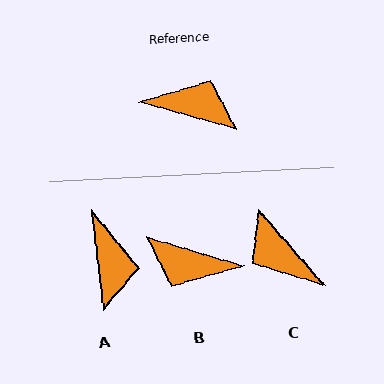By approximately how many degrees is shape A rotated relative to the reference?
Approximately 68 degrees clockwise.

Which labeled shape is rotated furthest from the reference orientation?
B, about 179 degrees away.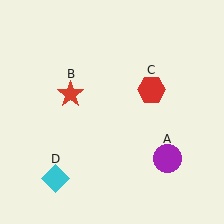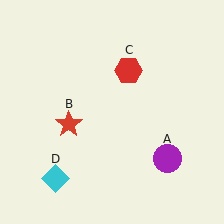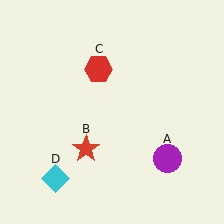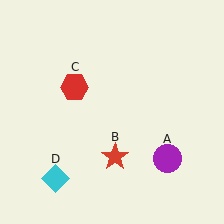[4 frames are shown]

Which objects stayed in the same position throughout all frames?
Purple circle (object A) and cyan diamond (object D) remained stationary.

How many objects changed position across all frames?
2 objects changed position: red star (object B), red hexagon (object C).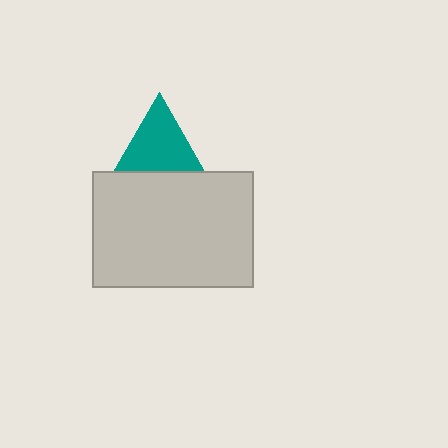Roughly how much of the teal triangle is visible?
About half of it is visible (roughly 55%).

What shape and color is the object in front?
The object in front is a light gray rectangle.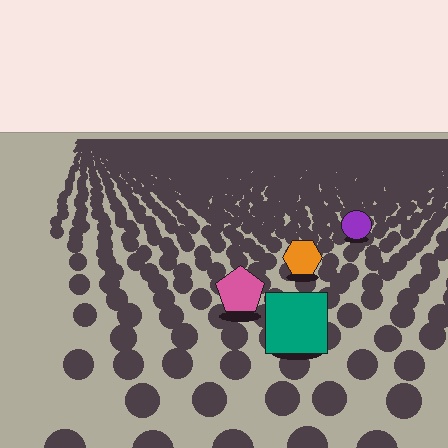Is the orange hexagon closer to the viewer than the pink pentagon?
No. The pink pentagon is closer — you can tell from the texture gradient: the ground texture is coarser near it.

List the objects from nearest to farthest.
From nearest to farthest: the teal square, the pink pentagon, the orange hexagon, the purple circle.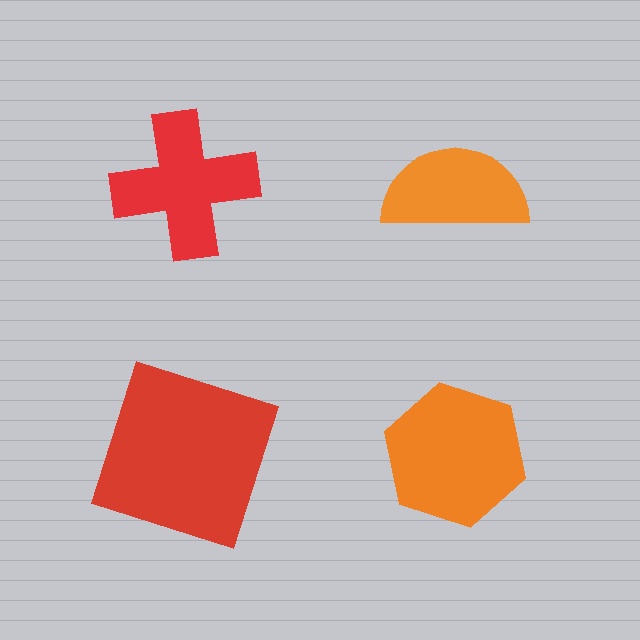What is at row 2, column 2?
An orange hexagon.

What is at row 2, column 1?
A red square.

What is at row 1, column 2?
An orange semicircle.